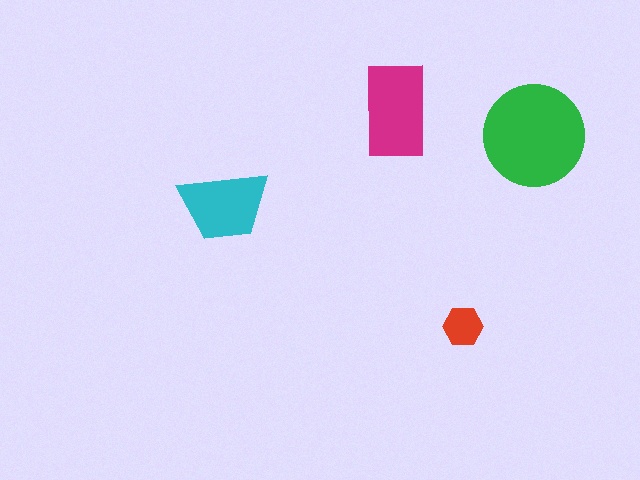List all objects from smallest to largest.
The red hexagon, the cyan trapezoid, the magenta rectangle, the green circle.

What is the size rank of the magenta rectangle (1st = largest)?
2nd.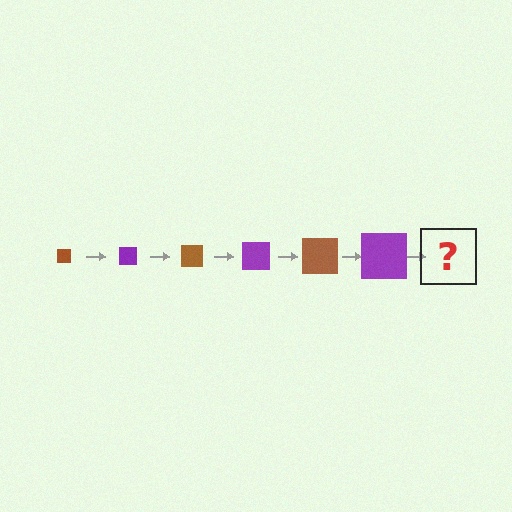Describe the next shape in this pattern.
It should be a brown square, larger than the previous one.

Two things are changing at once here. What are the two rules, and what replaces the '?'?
The two rules are that the square grows larger each step and the color cycles through brown and purple. The '?' should be a brown square, larger than the previous one.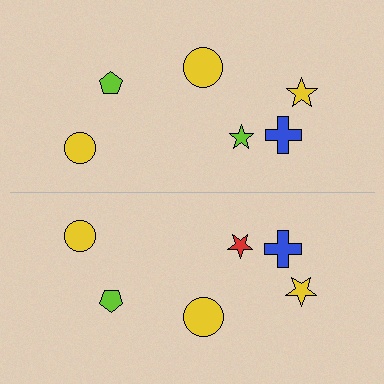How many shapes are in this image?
There are 12 shapes in this image.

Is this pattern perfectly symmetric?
No, the pattern is not perfectly symmetric. The red star on the bottom side breaks the symmetry — its mirror counterpart is lime.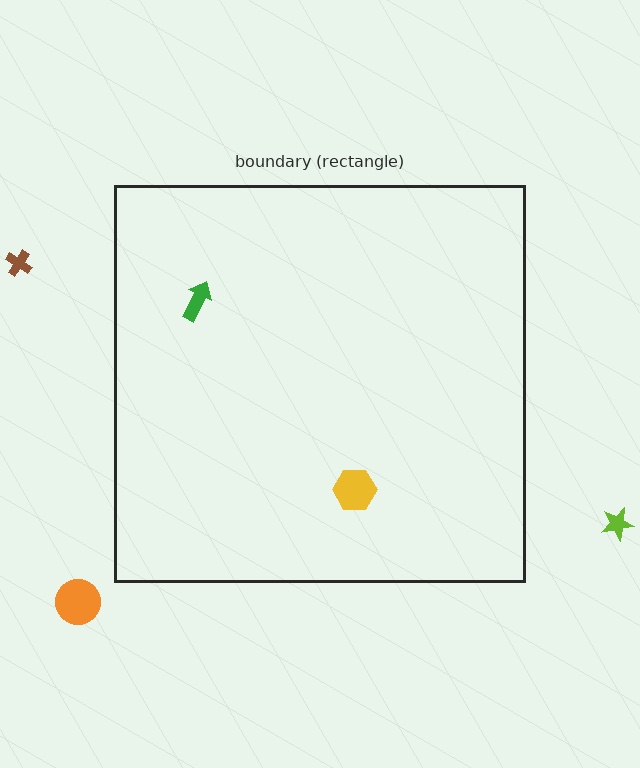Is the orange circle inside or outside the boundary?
Outside.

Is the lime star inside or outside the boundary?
Outside.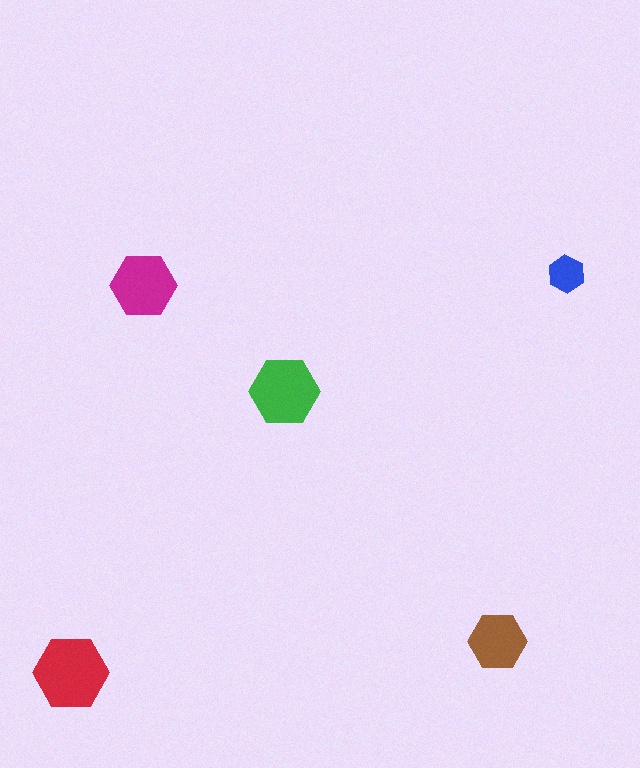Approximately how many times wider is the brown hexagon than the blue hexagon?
About 1.5 times wider.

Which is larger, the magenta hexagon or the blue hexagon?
The magenta one.